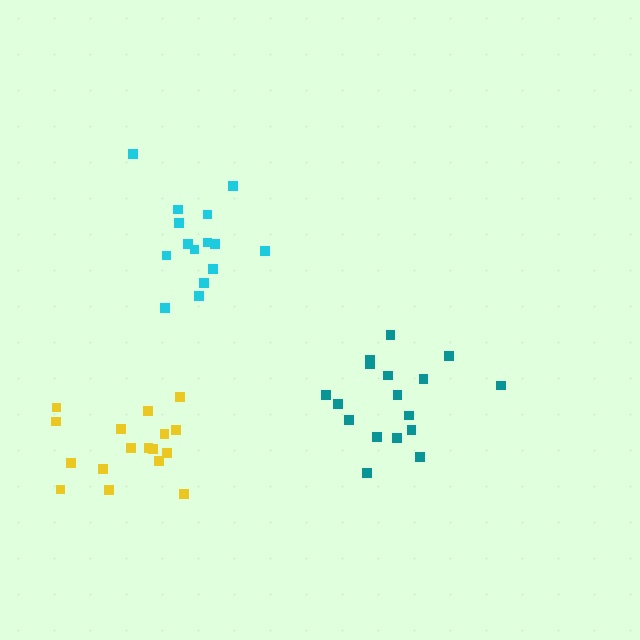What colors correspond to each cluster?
The clusters are colored: cyan, yellow, teal.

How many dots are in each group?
Group 1: 15 dots, Group 2: 17 dots, Group 3: 17 dots (49 total).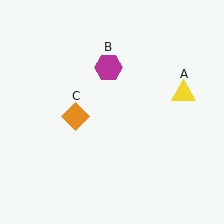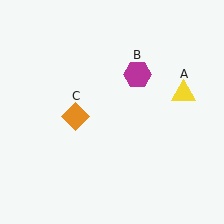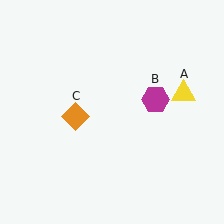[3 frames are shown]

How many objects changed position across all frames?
1 object changed position: magenta hexagon (object B).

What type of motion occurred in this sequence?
The magenta hexagon (object B) rotated clockwise around the center of the scene.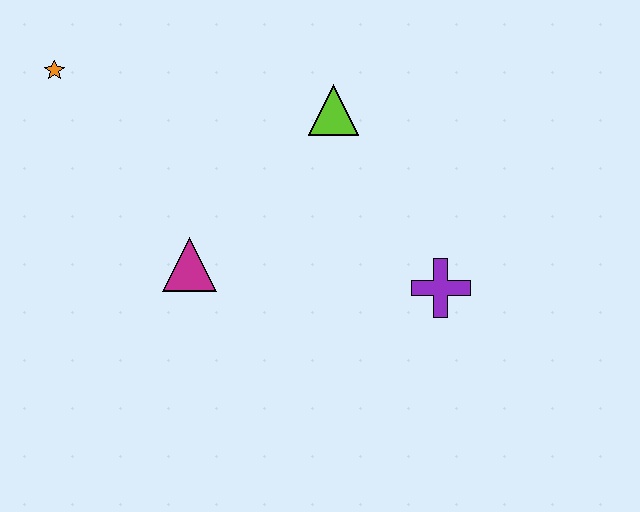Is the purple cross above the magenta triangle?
No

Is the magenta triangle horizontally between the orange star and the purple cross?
Yes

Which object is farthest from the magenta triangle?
The purple cross is farthest from the magenta triangle.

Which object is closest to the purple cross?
The lime triangle is closest to the purple cross.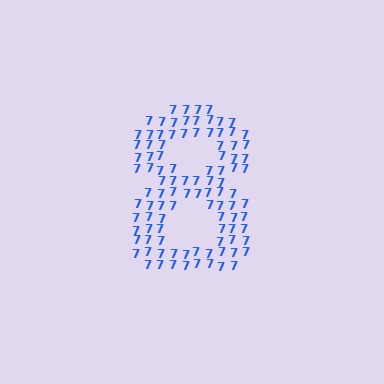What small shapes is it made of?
It is made of small digit 7's.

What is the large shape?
The large shape is the digit 8.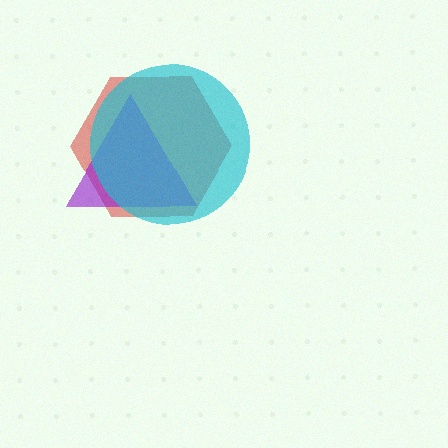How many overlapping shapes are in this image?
There are 3 overlapping shapes in the image.